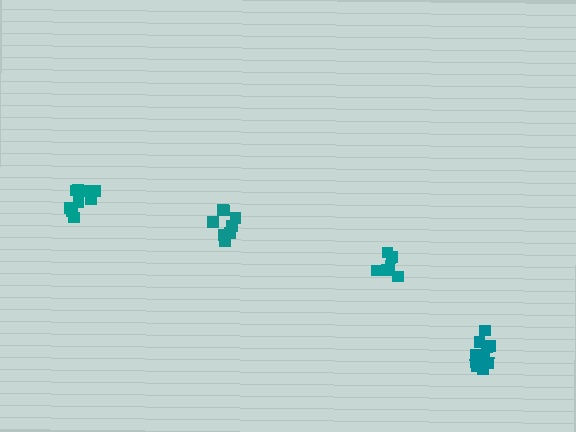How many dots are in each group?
Group 1: 9 dots, Group 2: 12 dots, Group 3: 7 dots, Group 4: 10 dots (38 total).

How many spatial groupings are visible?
There are 4 spatial groupings.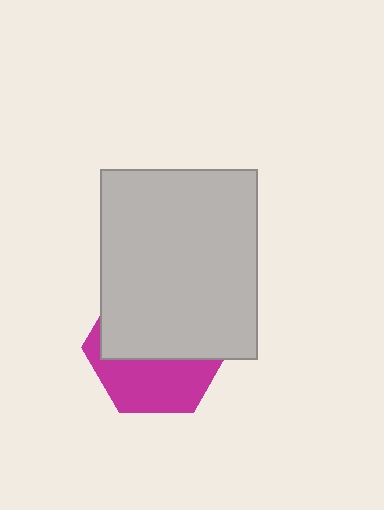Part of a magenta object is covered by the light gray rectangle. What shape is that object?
It is a hexagon.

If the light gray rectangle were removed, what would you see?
You would see the complete magenta hexagon.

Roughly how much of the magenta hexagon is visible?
A small part of it is visible (roughly 42%).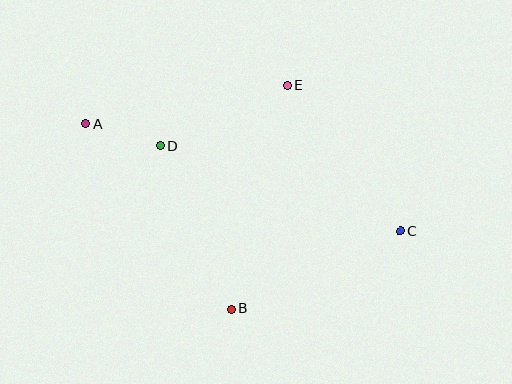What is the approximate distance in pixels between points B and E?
The distance between B and E is approximately 231 pixels.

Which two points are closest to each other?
Points A and D are closest to each other.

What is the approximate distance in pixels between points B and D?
The distance between B and D is approximately 178 pixels.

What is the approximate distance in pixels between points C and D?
The distance between C and D is approximately 255 pixels.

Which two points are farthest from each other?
Points A and C are farthest from each other.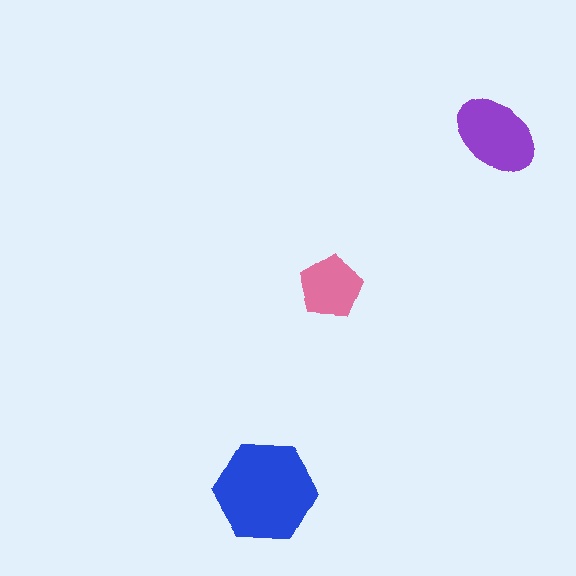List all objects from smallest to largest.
The pink pentagon, the purple ellipse, the blue hexagon.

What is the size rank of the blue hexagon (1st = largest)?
1st.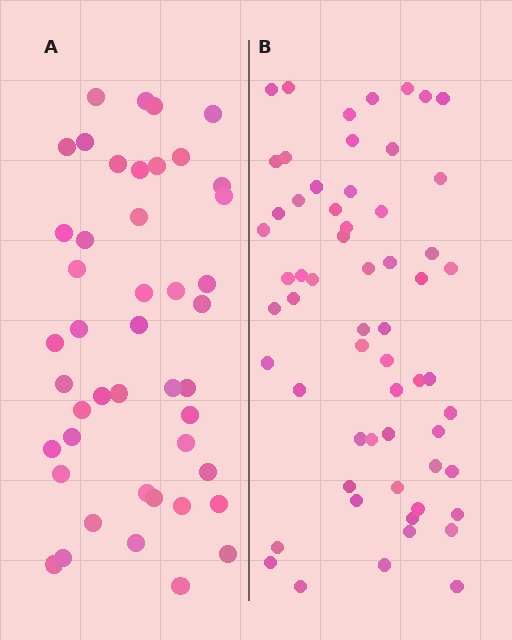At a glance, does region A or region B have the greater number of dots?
Region B (the right region) has more dots.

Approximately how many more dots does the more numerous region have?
Region B has approximately 15 more dots than region A.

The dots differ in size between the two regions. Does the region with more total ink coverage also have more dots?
No. Region A has more total ink coverage because its dots are larger, but region B actually contains more individual dots. Total area can be misleading — the number of items is what matters here.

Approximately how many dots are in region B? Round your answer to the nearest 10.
About 60 dots.